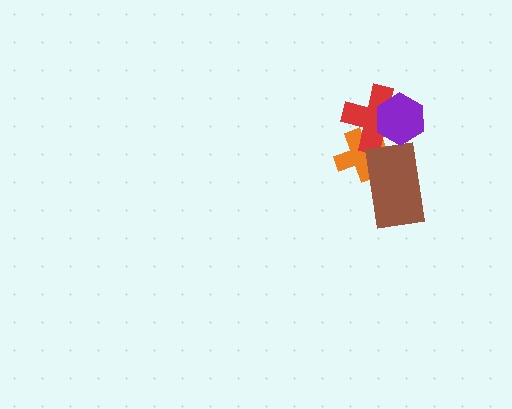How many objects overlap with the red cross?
2 objects overlap with the red cross.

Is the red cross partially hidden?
Yes, it is partially covered by another shape.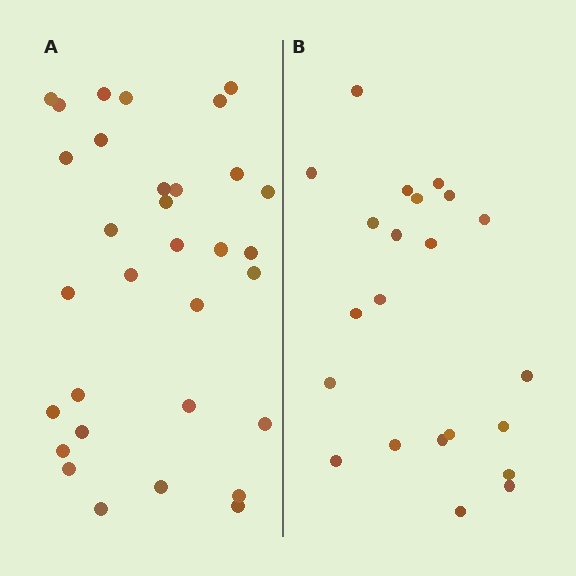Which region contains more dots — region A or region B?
Region A (the left region) has more dots.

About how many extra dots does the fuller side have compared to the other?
Region A has roughly 10 or so more dots than region B.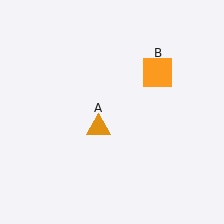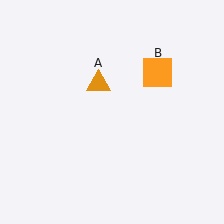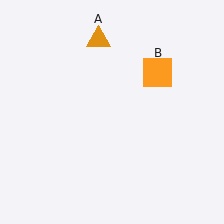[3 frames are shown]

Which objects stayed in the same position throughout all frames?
Orange square (object B) remained stationary.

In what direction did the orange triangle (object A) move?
The orange triangle (object A) moved up.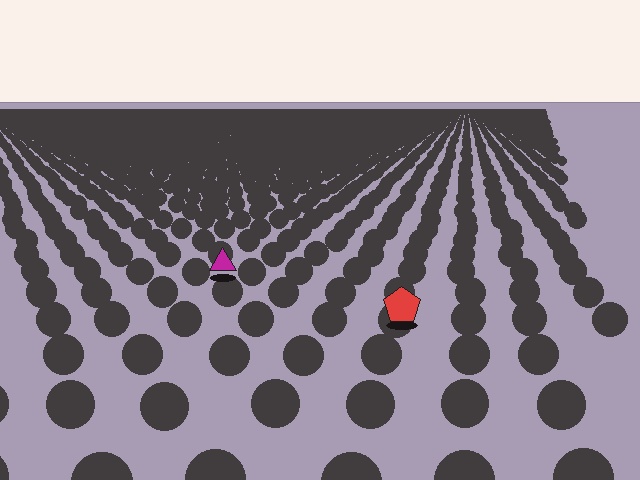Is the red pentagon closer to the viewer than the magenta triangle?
Yes. The red pentagon is closer — you can tell from the texture gradient: the ground texture is coarser near it.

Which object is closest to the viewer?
The red pentagon is closest. The texture marks near it are larger and more spread out.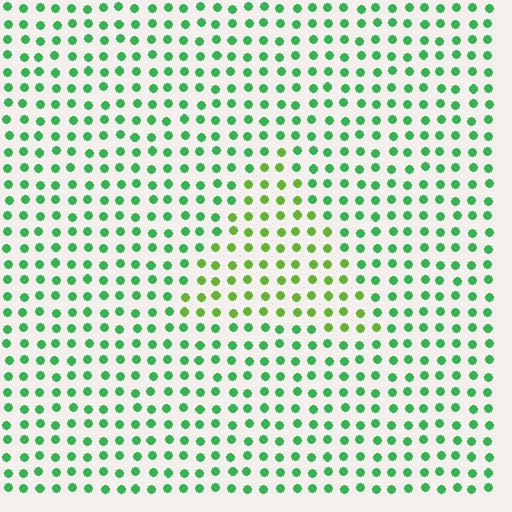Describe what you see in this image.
The image is filled with small green elements in a uniform arrangement. A triangle-shaped region is visible where the elements are tinted to a slightly different hue, forming a subtle color boundary.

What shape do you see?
I see a triangle.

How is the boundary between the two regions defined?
The boundary is defined purely by a slight shift in hue (about 37 degrees). Spacing, size, and orientation are identical on both sides.